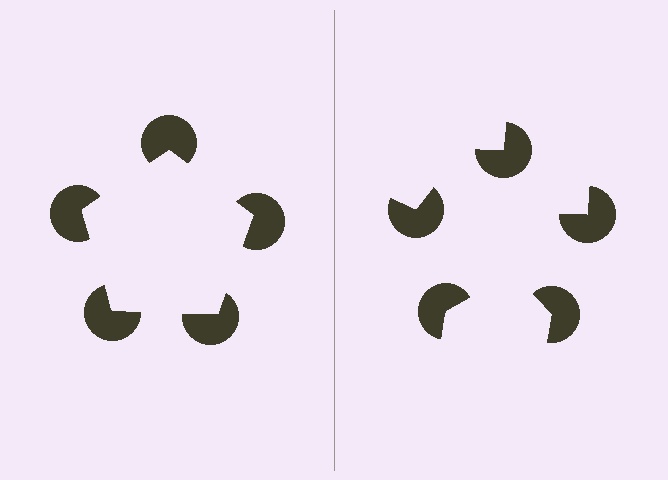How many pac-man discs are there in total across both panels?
10 — 5 on each side.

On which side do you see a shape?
An illusory pentagon appears on the left side. On the right side the wedge cuts are rotated, so no coherent shape forms.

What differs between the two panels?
The pac-man discs are positioned identically on both sides; only the wedge orientations differ. On the left they align to a pentagon; on the right they are misaligned.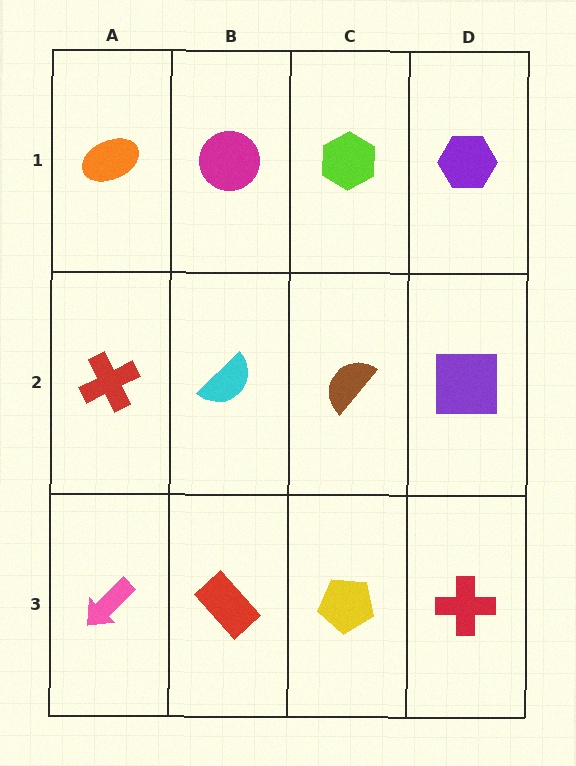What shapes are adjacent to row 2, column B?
A magenta circle (row 1, column B), a red rectangle (row 3, column B), a red cross (row 2, column A), a brown semicircle (row 2, column C).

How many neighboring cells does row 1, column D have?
2.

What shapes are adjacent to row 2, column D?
A purple hexagon (row 1, column D), a red cross (row 3, column D), a brown semicircle (row 2, column C).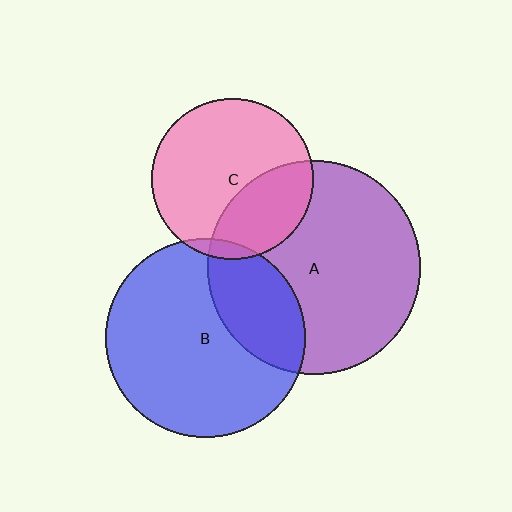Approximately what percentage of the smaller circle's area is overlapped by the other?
Approximately 30%.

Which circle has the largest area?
Circle A (purple).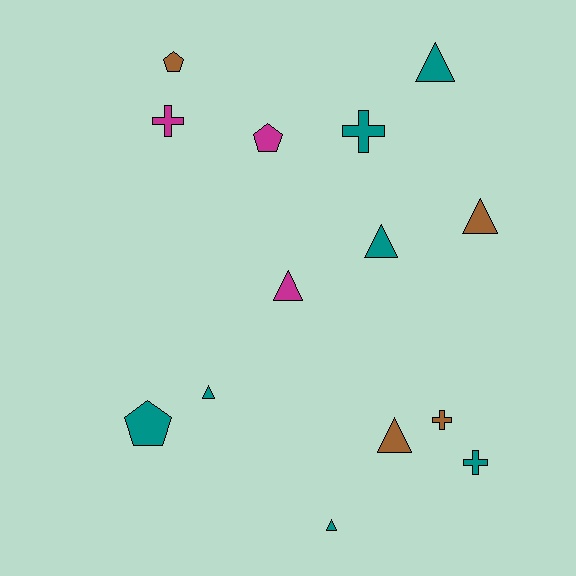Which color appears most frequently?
Teal, with 7 objects.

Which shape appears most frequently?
Triangle, with 7 objects.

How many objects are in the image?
There are 14 objects.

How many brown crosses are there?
There is 1 brown cross.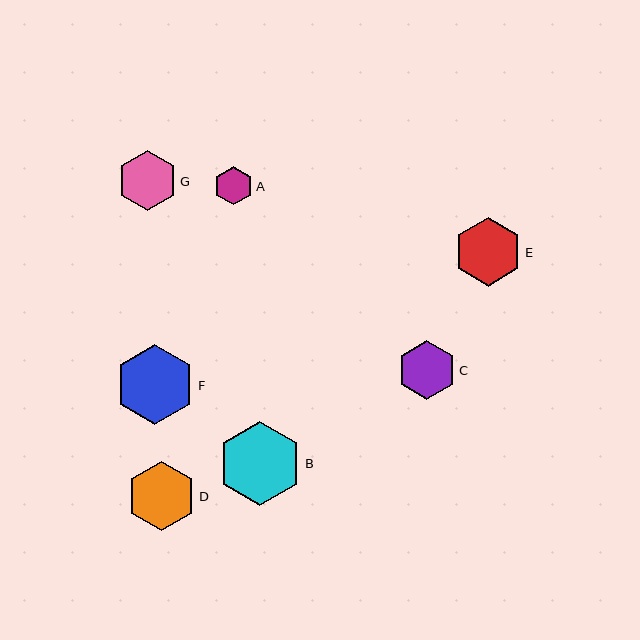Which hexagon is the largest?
Hexagon B is the largest with a size of approximately 84 pixels.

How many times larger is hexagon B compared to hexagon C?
Hexagon B is approximately 1.4 times the size of hexagon C.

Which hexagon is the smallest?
Hexagon A is the smallest with a size of approximately 38 pixels.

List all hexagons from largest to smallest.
From largest to smallest: B, F, D, E, G, C, A.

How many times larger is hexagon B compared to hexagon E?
Hexagon B is approximately 1.2 times the size of hexagon E.